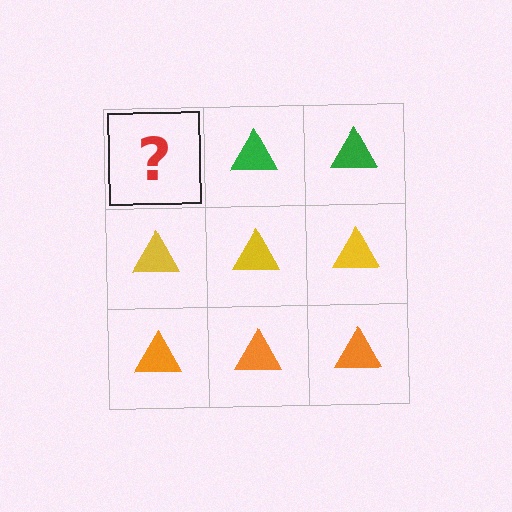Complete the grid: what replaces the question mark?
The question mark should be replaced with a green triangle.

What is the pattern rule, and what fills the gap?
The rule is that each row has a consistent color. The gap should be filled with a green triangle.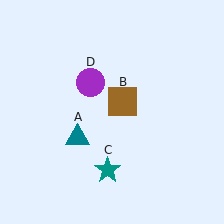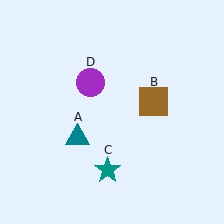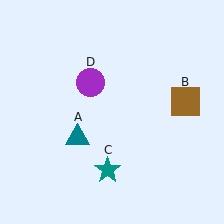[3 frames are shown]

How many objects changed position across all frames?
1 object changed position: brown square (object B).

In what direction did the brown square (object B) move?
The brown square (object B) moved right.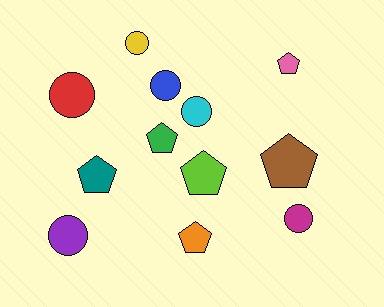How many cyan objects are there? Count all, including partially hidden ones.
There is 1 cyan object.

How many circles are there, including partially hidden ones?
There are 6 circles.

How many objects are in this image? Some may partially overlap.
There are 12 objects.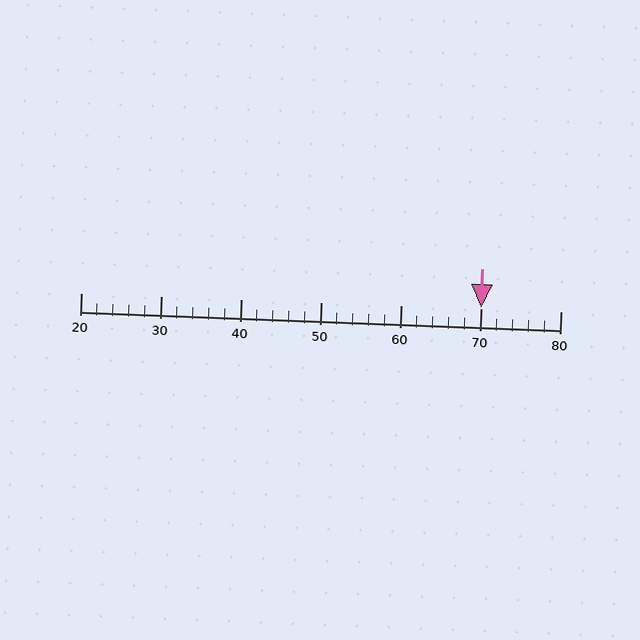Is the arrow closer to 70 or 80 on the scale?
The arrow is closer to 70.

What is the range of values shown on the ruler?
The ruler shows values from 20 to 80.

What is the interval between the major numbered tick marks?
The major tick marks are spaced 10 units apart.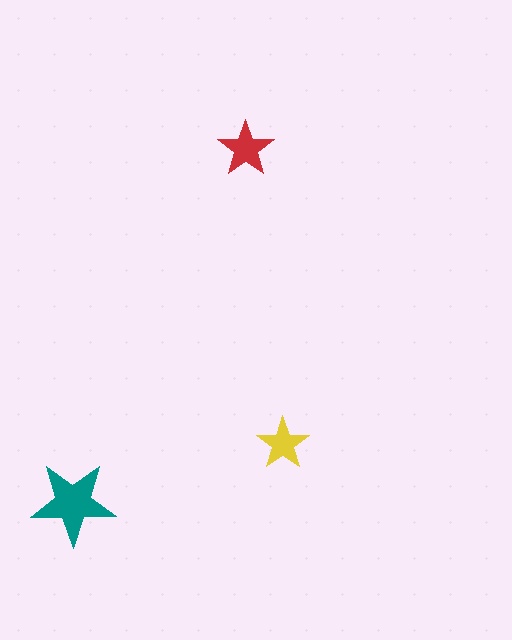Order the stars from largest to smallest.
the teal one, the red one, the yellow one.